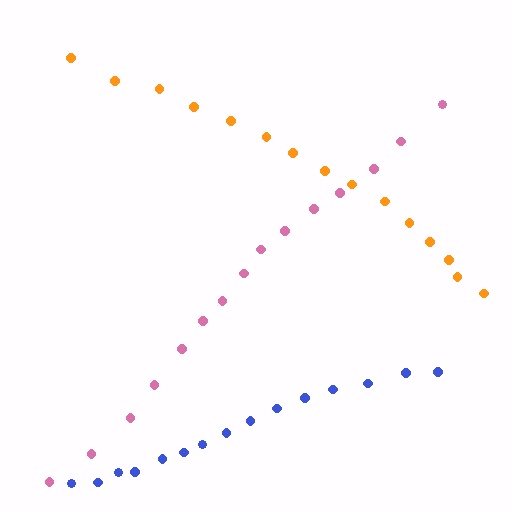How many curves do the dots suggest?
There are 3 distinct paths.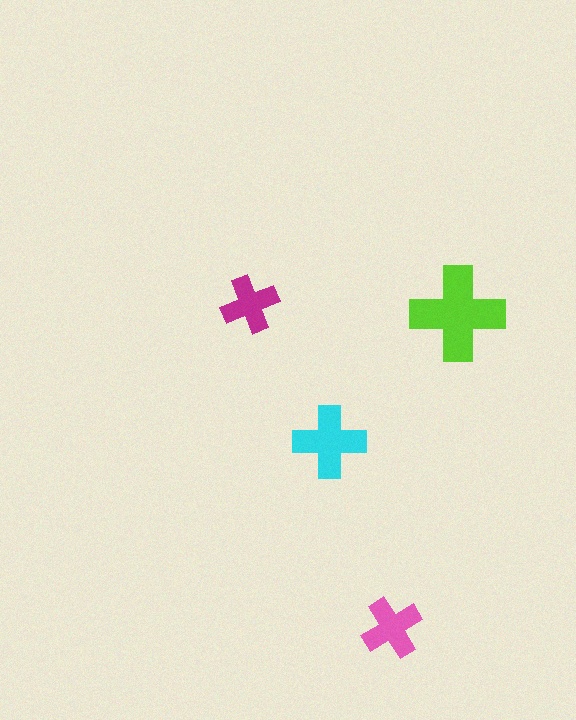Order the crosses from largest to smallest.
the lime one, the cyan one, the pink one, the magenta one.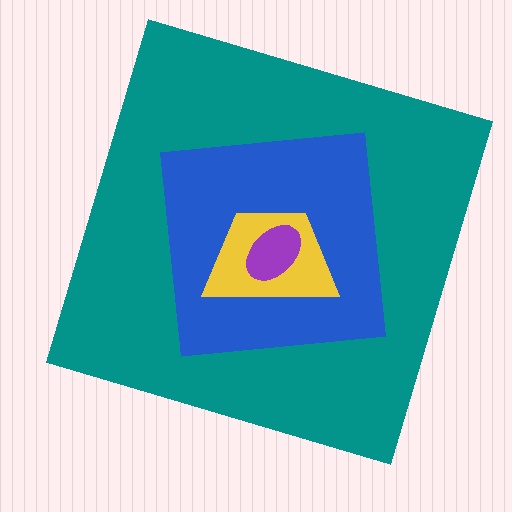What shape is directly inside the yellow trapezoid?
The purple ellipse.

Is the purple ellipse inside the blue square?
Yes.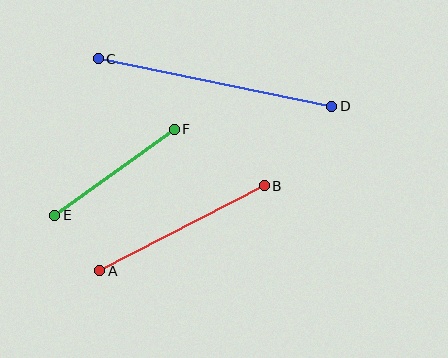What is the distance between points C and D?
The distance is approximately 238 pixels.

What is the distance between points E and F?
The distance is approximately 147 pixels.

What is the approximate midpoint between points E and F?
The midpoint is at approximately (115, 172) pixels.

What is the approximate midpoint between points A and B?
The midpoint is at approximately (182, 228) pixels.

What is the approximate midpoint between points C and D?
The midpoint is at approximately (215, 82) pixels.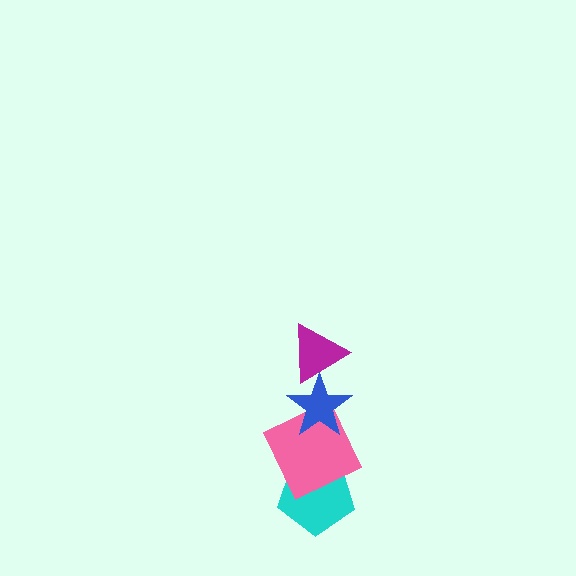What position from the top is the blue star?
The blue star is 2nd from the top.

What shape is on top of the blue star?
The magenta triangle is on top of the blue star.